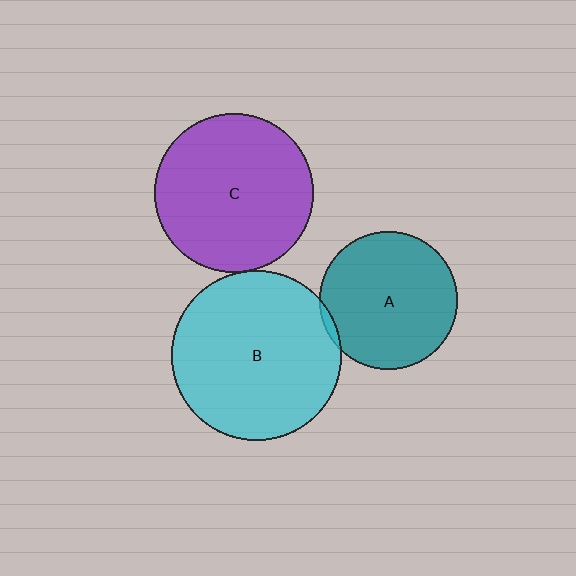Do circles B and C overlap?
Yes.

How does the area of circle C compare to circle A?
Approximately 1.3 times.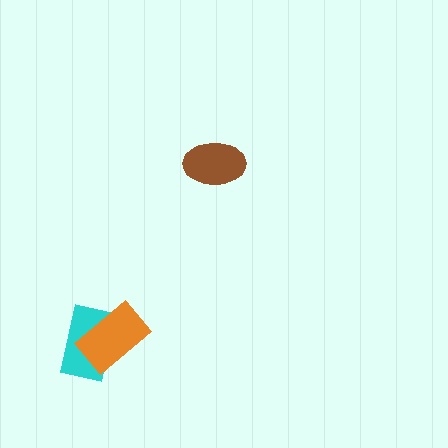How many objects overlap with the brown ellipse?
0 objects overlap with the brown ellipse.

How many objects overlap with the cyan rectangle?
1 object overlaps with the cyan rectangle.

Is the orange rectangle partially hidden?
No, no other shape covers it.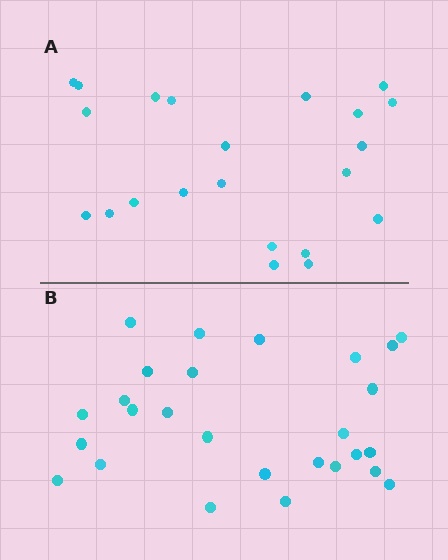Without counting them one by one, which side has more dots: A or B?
Region B (the bottom region) has more dots.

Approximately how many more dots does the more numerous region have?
Region B has about 5 more dots than region A.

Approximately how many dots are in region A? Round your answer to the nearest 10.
About 20 dots. (The exact count is 22, which rounds to 20.)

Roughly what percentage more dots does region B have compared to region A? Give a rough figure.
About 25% more.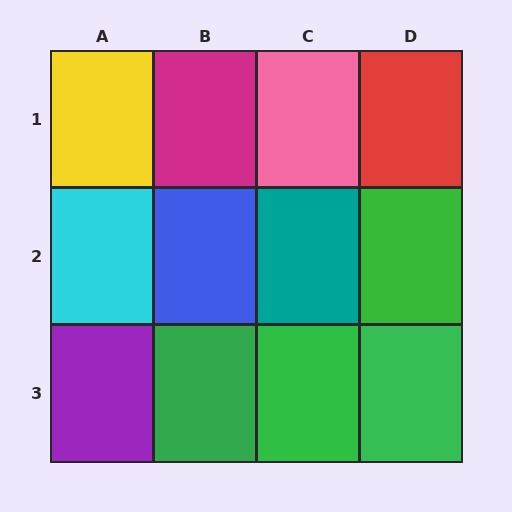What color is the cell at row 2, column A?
Cyan.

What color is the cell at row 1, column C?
Pink.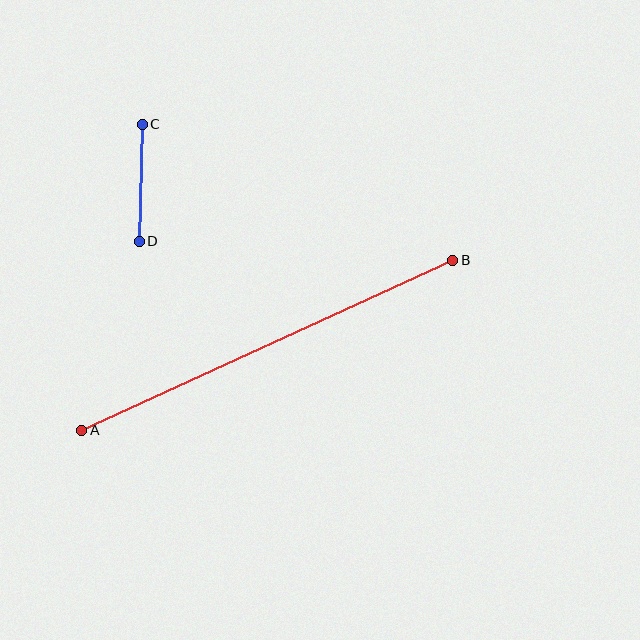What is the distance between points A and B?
The distance is approximately 408 pixels.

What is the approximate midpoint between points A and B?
The midpoint is at approximately (267, 345) pixels.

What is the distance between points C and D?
The distance is approximately 117 pixels.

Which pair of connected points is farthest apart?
Points A and B are farthest apart.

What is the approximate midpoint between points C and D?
The midpoint is at approximately (141, 183) pixels.